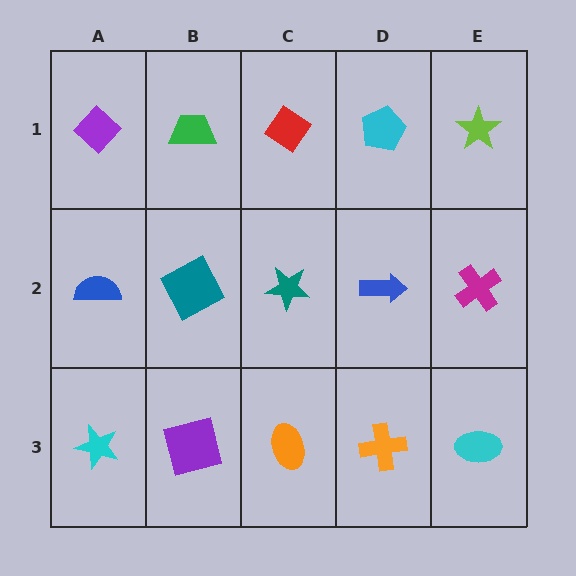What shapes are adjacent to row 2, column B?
A green trapezoid (row 1, column B), a purple square (row 3, column B), a blue semicircle (row 2, column A), a teal star (row 2, column C).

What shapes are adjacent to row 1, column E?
A magenta cross (row 2, column E), a cyan pentagon (row 1, column D).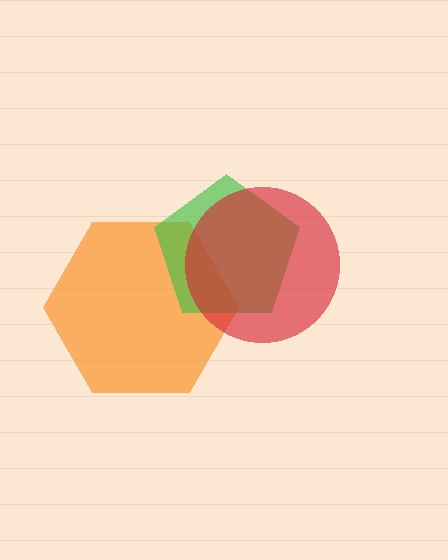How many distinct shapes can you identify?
There are 3 distinct shapes: an orange hexagon, a green pentagon, a red circle.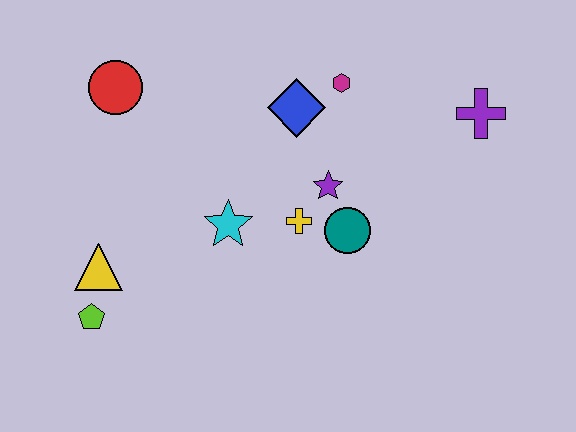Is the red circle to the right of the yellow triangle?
Yes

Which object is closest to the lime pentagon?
The yellow triangle is closest to the lime pentagon.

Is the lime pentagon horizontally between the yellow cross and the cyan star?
No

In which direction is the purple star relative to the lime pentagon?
The purple star is to the right of the lime pentagon.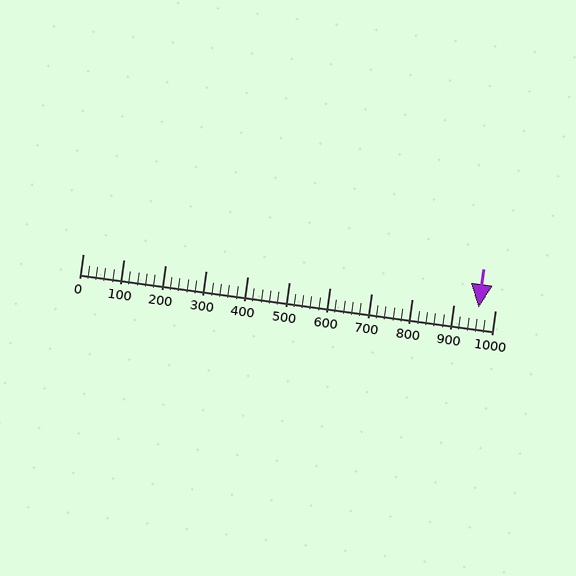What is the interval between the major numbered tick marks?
The major tick marks are spaced 100 units apart.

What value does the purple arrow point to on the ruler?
The purple arrow points to approximately 960.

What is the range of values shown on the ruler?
The ruler shows values from 0 to 1000.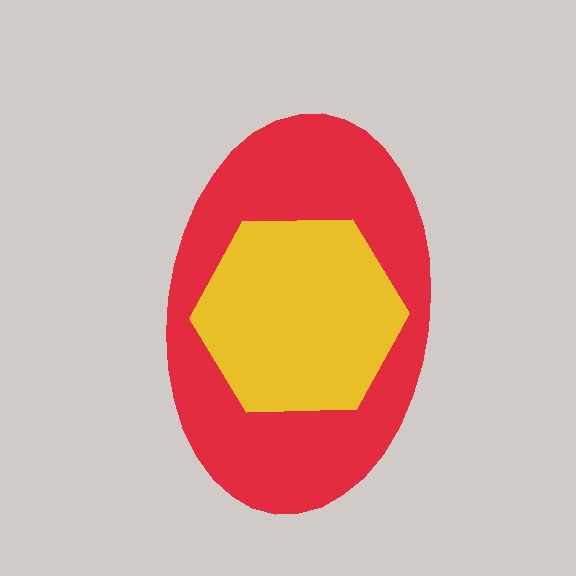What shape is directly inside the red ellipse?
The yellow hexagon.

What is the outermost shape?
The red ellipse.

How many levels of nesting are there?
2.